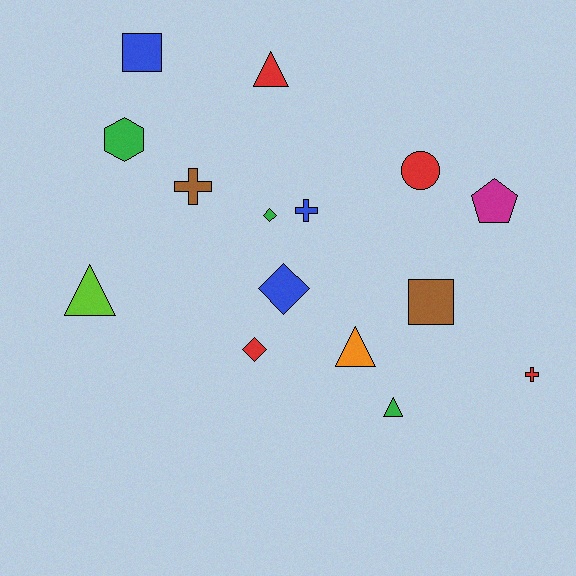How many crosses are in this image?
There are 3 crosses.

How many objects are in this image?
There are 15 objects.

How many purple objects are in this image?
There are no purple objects.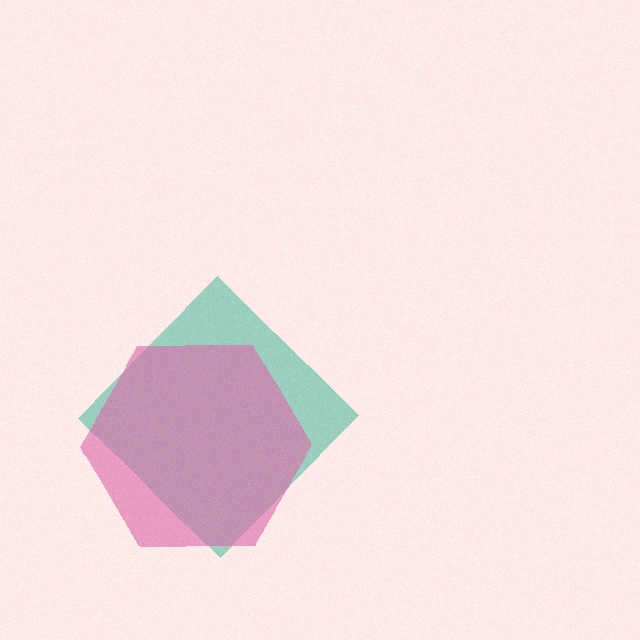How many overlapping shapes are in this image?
There are 2 overlapping shapes in the image.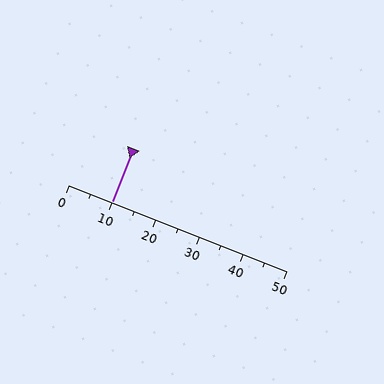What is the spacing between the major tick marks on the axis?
The major ticks are spaced 10 apart.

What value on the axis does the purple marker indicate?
The marker indicates approximately 10.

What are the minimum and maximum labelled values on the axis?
The axis runs from 0 to 50.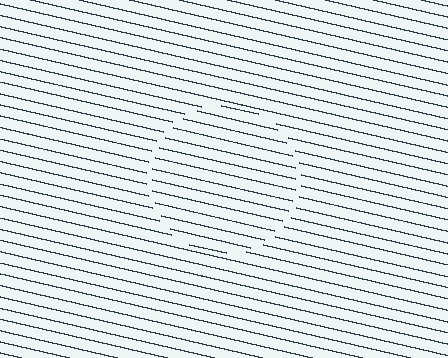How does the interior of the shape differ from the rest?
The interior of the shape contains the same grating, shifted by half a period — the contour is defined by the phase discontinuity where line-ends from the inner and outer gratings abut.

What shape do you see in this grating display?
An illusory circle. The interior of the shape contains the same grating, shifted by half a period — the contour is defined by the phase discontinuity where line-ends from the inner and outer gratings abut.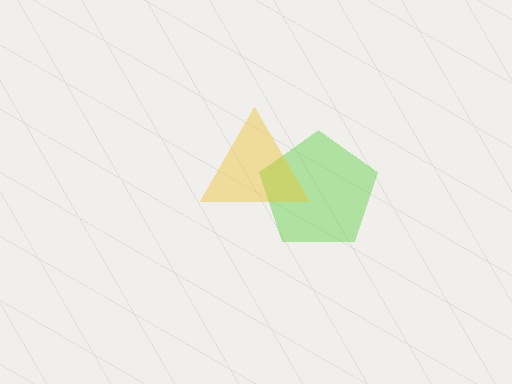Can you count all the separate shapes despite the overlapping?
Yes, there are 2 separate shapes.